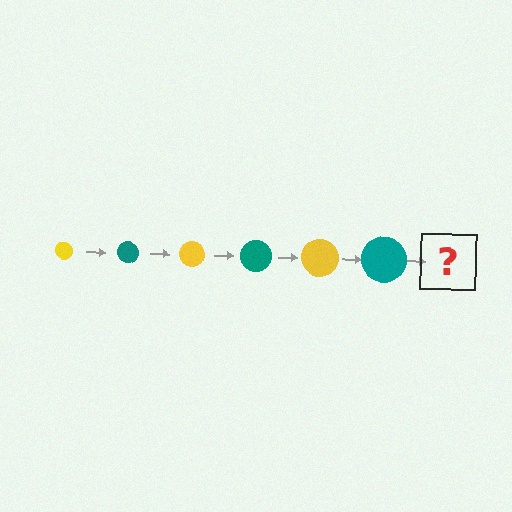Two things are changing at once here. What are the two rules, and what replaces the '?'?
The two rules are that the circle grows larger each step and the color cycles through yellow and teal. The '?' should be a yellow circle, larger than the previous one.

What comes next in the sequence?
The next element should be a yellow circle, larger than the previous one.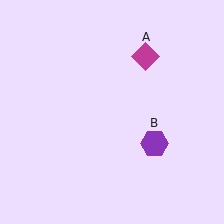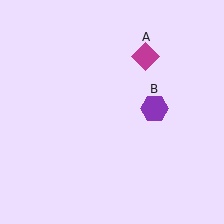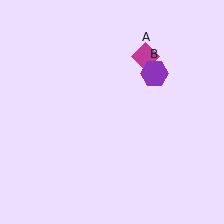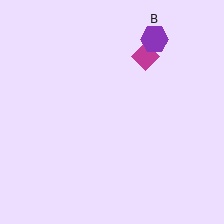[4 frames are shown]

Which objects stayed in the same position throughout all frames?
Magenta diamond (object A) remained stationary.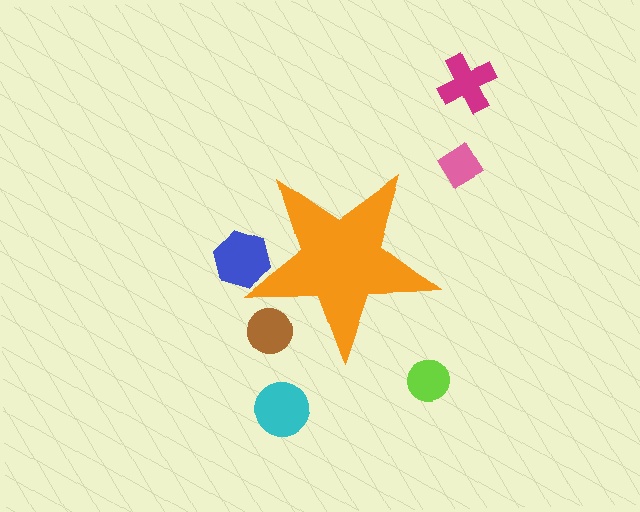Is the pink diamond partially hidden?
No, the pink diamond is fully visible.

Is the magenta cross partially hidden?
No, the magenta cross is fully visible.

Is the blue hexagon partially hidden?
Yes, the blue hexagon is partially hidden behind the orange star.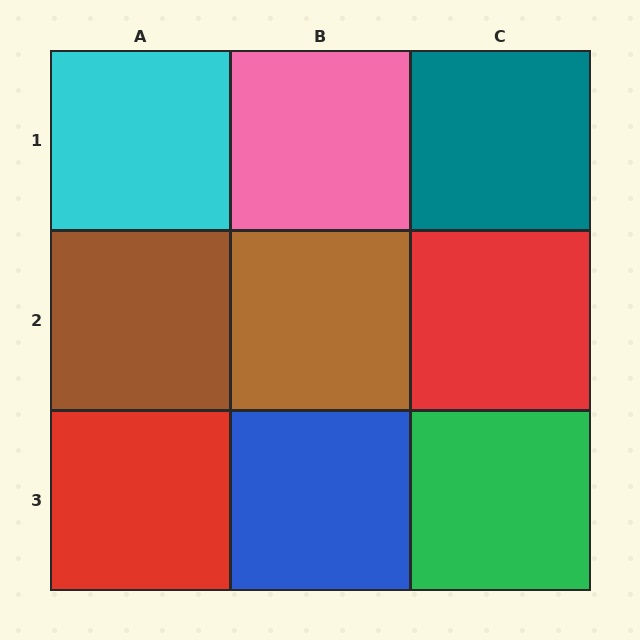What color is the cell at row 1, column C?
Teal.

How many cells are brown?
2 cells are brown.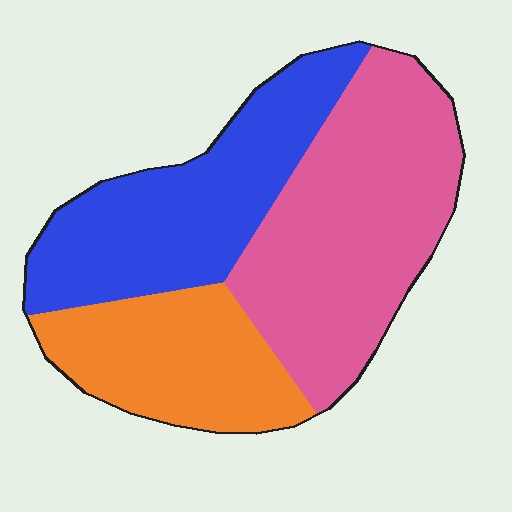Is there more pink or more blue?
Pink.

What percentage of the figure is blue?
Blue covers about 35% of the figure.